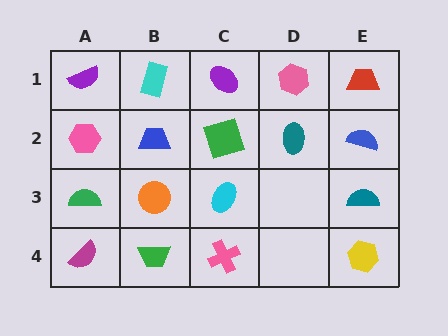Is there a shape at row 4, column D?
No, that cell is empty.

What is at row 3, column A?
A green semicircle.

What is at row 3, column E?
A teal semicircle.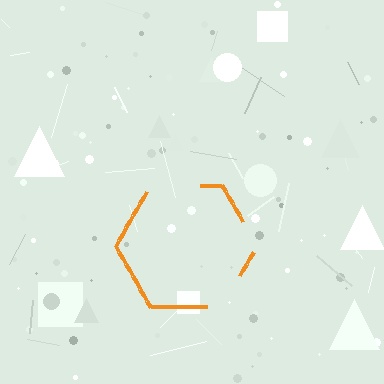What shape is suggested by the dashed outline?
The dashed outline suggests a hexagon.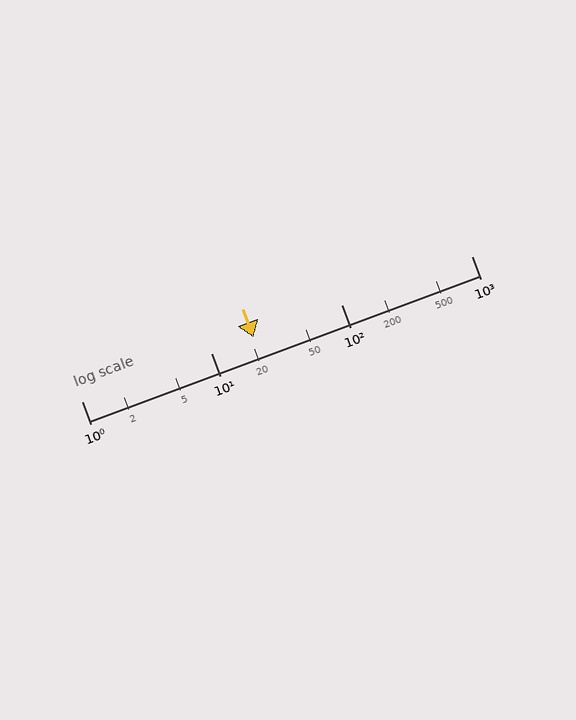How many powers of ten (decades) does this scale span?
The scale spans 3 decades, from 1 to 1000.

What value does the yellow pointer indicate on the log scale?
The pointer indicates approximately 21.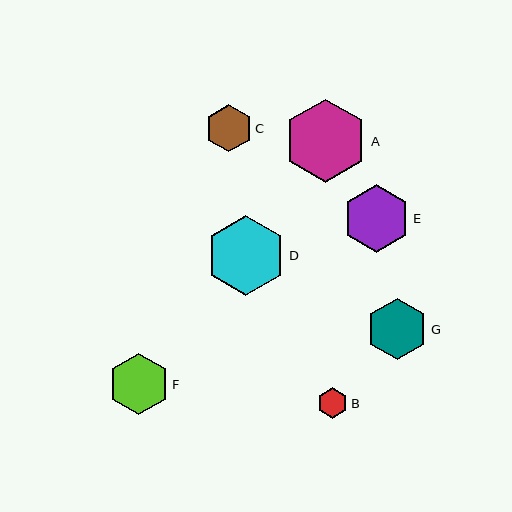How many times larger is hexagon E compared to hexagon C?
Hexagon E is approximately 1.4 times the size of hexagon C.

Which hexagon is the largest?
Hexagon A is the largest with a size of approximately 83 pixels.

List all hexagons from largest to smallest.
From largest to smallest: A, D, E, G, F, C, B.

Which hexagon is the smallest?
Hexagon B is the smallest with a size of approximately 30 pixels.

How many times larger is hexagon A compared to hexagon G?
Hexagon A is approximately 1.4 times the size of hexagon G.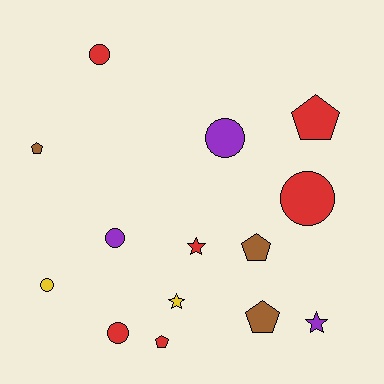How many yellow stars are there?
There is 1 yellow star.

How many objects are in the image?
There are 14 objects.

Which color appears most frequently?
Red, with 6 objects.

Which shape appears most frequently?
Circle, with 6 objects.